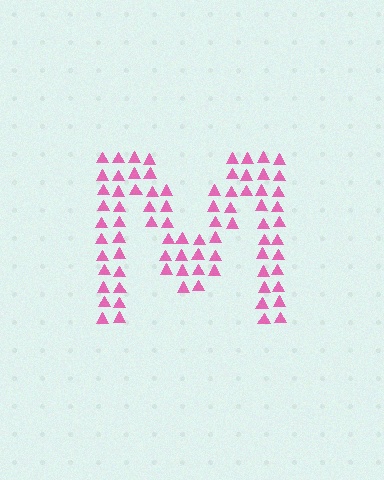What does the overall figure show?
The overall figure shows the letter M.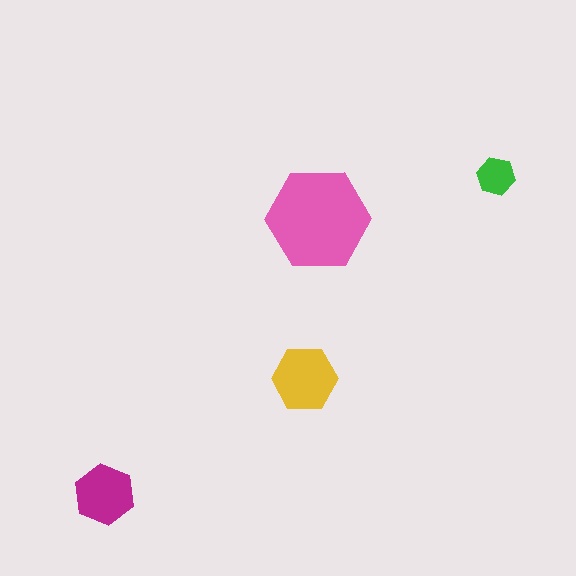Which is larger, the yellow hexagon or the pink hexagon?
The pink one.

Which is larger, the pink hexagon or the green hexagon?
The pink one.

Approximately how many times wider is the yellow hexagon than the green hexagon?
About 1.5 times wider.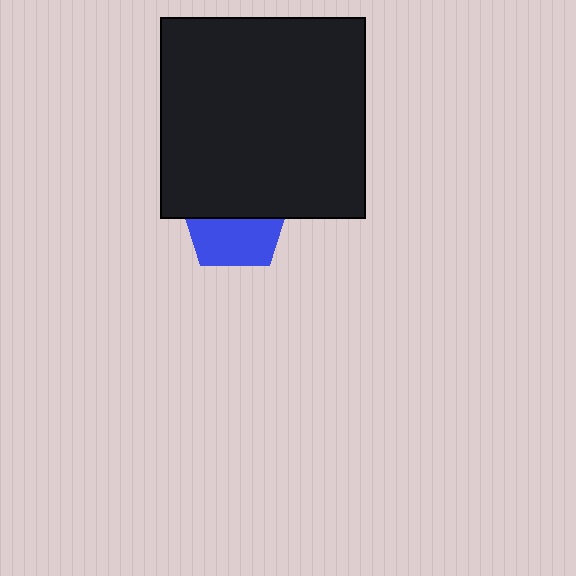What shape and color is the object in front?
The object in front is a black rectangle.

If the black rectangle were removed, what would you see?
You would see the complete blue pentagon.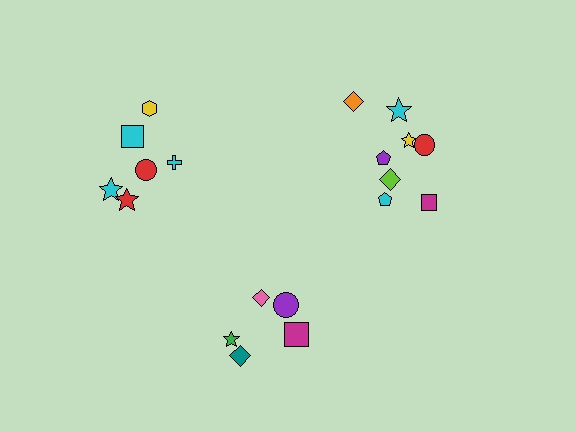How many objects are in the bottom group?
There are 5 objects.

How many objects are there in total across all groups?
There are 19 objects.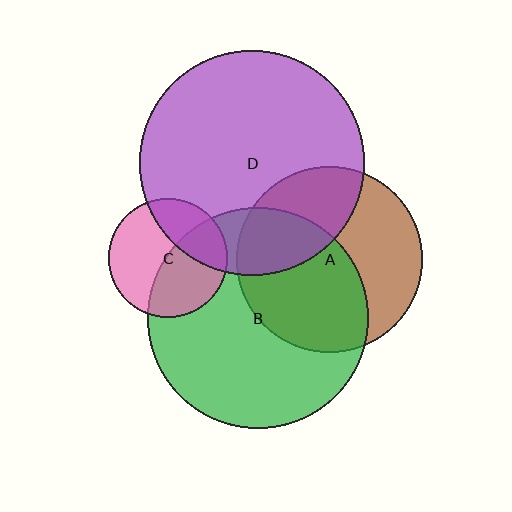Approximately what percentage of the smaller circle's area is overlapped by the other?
Approximately 45%.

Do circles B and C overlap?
Yes.